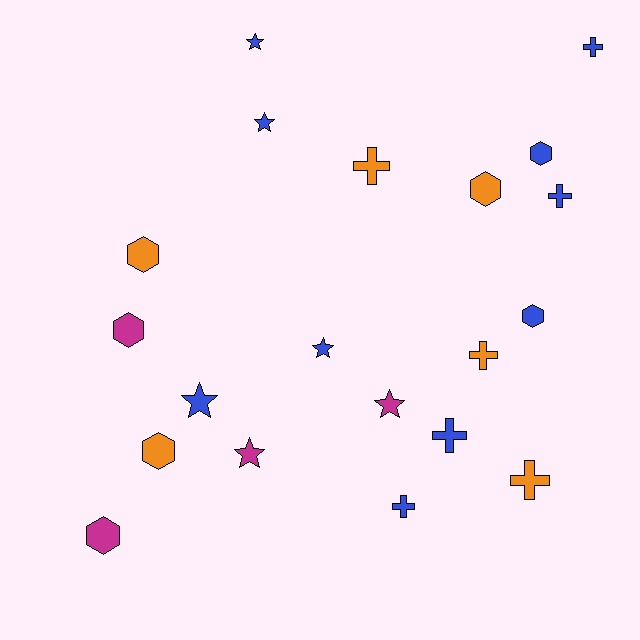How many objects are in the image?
There are 20 objects.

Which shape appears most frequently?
Cross, with 7 objects.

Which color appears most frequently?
Blue, with 10 objects.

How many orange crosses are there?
There are 3 orange crosses.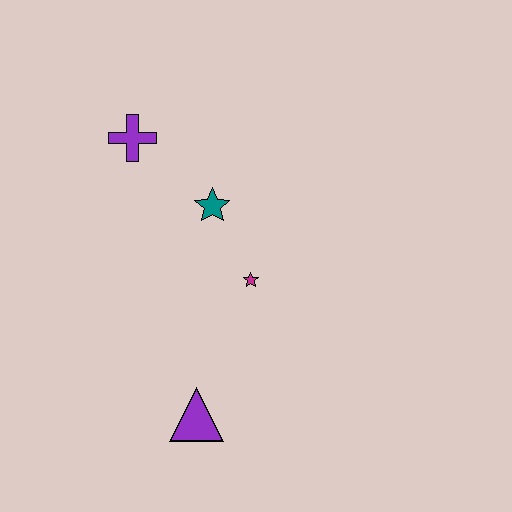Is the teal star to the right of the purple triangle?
Yes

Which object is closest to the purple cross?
The teal star is closest to the purple cross.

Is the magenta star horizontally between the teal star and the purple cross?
No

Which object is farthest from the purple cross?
The purple triangle is farthest from the purple cross.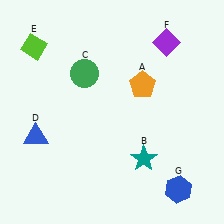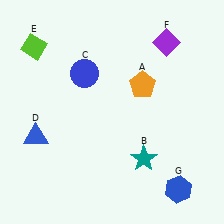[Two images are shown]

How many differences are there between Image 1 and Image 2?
There is 1 difference between the two images.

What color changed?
The circle (C) changed from green in Image 1 to blue in Image 2.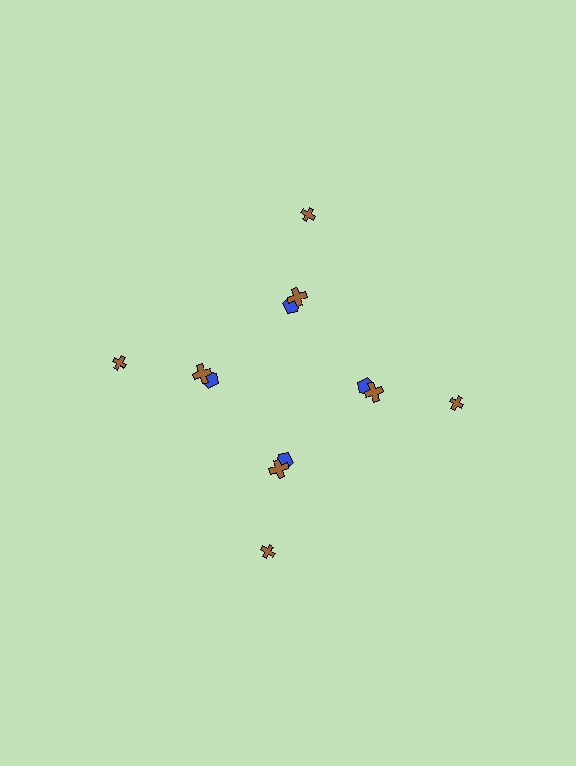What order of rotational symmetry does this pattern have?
This pattern has 4-fold rotational symmetry.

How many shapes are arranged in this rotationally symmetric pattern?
There are 12 shapes, arranged in 4 groups of 3.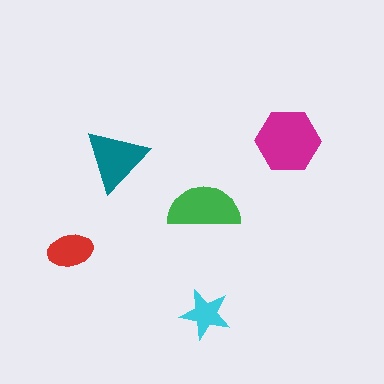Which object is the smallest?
The cyan star.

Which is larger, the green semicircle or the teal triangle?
The green semicircle.